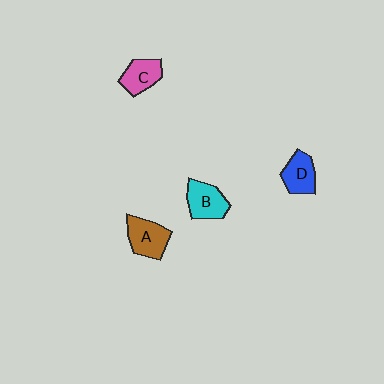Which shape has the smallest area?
Shape C (pink).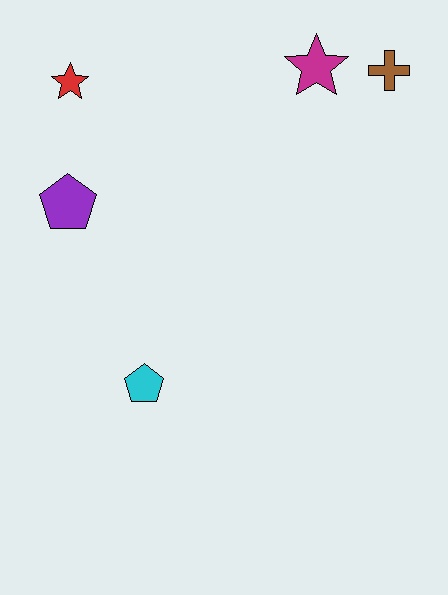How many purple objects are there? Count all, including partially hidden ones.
There is 1 purple object.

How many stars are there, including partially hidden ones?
There are 2 stars.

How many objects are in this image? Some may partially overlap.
There are 5 objects.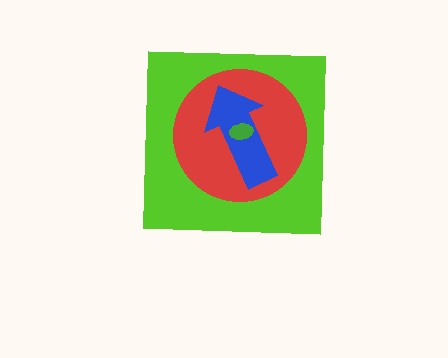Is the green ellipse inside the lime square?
Yes.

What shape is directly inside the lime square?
The red circle.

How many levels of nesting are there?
4.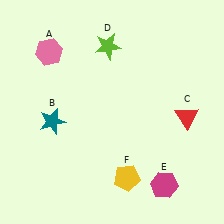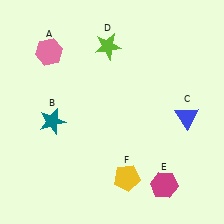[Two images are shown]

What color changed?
The triangle (C) changed from red in Image 1 to blue in Image 2.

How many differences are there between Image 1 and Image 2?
There is 1 difference between the two images.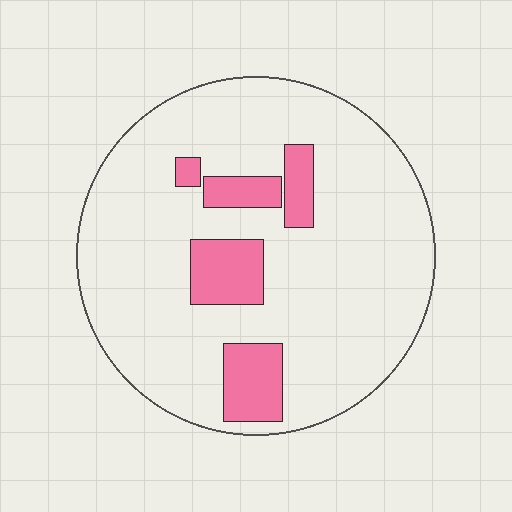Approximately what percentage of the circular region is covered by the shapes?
Approximately 15%.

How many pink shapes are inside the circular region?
5.